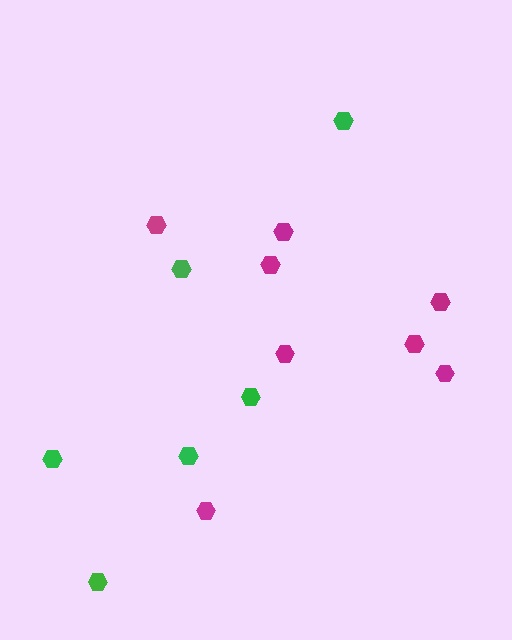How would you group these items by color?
There are 2 groups: one group of green hexagons (6) and one group of magenta hexagons (8).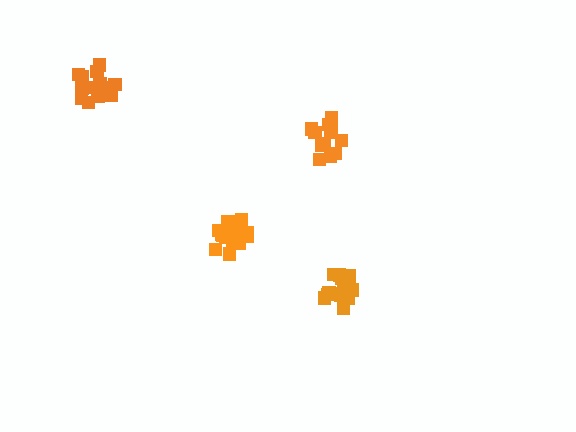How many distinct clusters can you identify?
There are 4 distinct clusters.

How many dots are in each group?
Group 1: 11 dots, Group 2: 15 dots, Group 3: 16 dots, Group 4: 17 dots (59 total).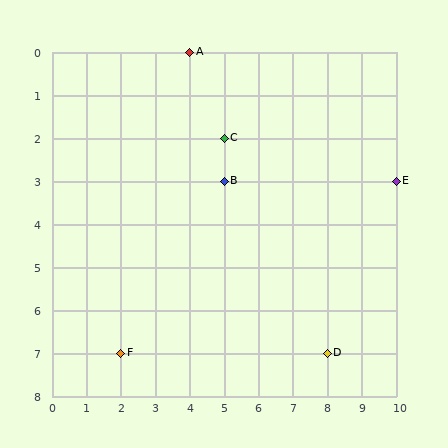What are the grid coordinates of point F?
Point F is at grid coordinates (2, 7).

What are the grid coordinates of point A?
Point A is at grid coordinates (4, 0).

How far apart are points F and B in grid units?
Points F and B are 3 columns and 4 rows apart (about 5.0 grid units diagonally).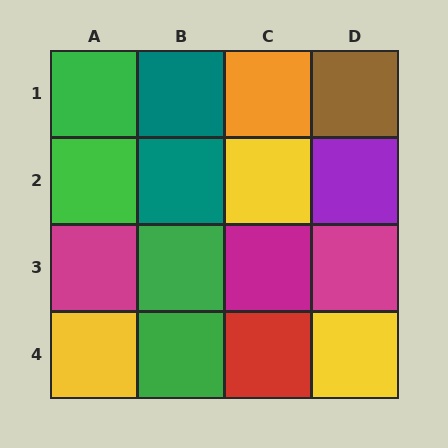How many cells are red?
1 cell is red.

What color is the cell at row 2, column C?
Yellow.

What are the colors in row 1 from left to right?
Green, teal, orange, brown.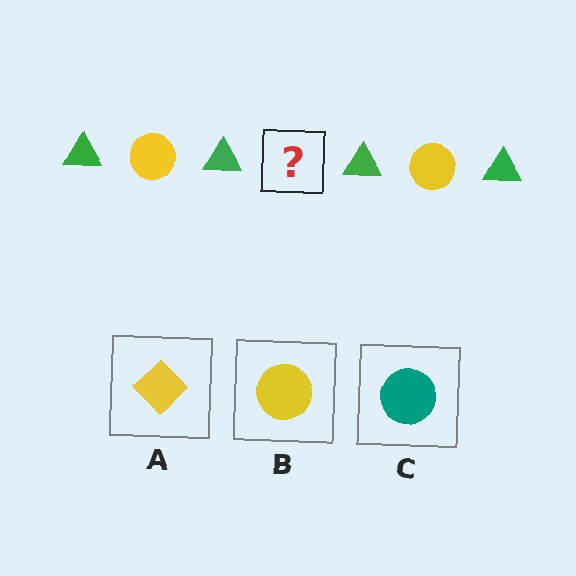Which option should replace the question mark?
Option B.